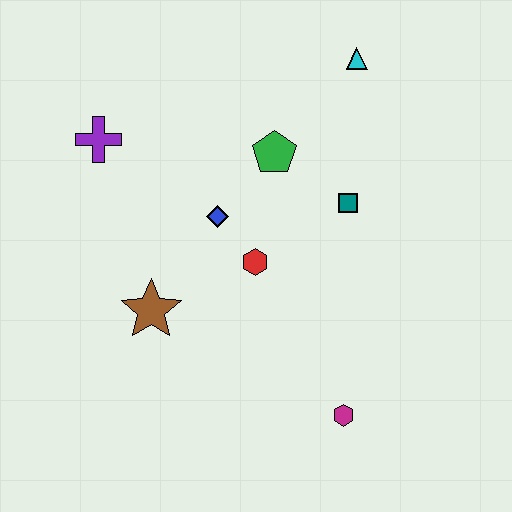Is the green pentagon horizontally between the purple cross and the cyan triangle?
Yes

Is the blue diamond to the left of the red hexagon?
Yes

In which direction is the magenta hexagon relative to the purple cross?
The magenta hexagon is below the purple cross.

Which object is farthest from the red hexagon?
The cyan triangle is farthest from the red hexagon.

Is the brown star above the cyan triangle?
No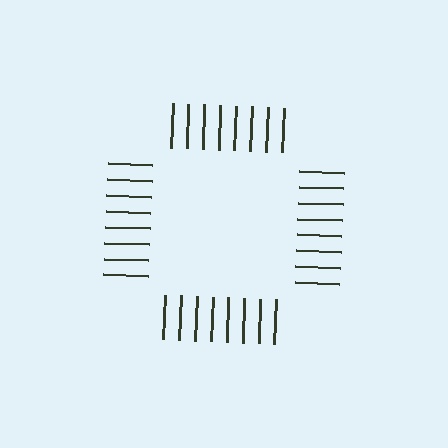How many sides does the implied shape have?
4 sides — the line-ends trace a square.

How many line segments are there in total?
32 — 8 along each of the 4 edges.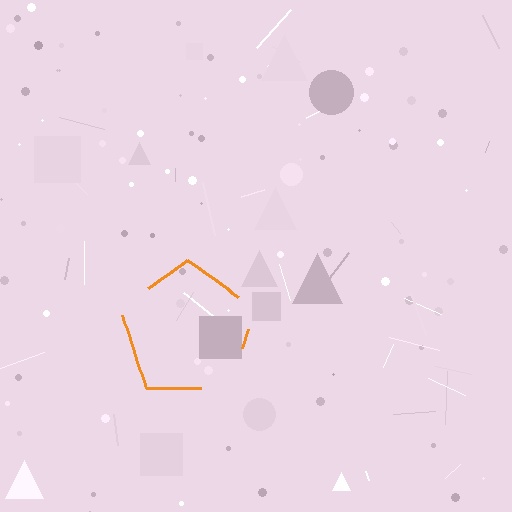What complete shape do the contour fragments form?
The contour fragments form a pentagon.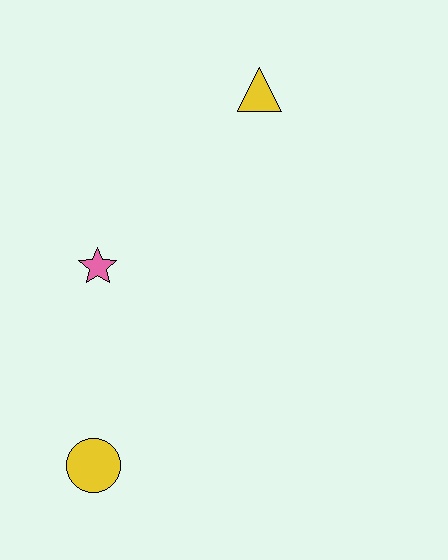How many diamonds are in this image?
There are no diamonds.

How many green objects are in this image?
There are no green objects.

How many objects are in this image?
There are 3 objects.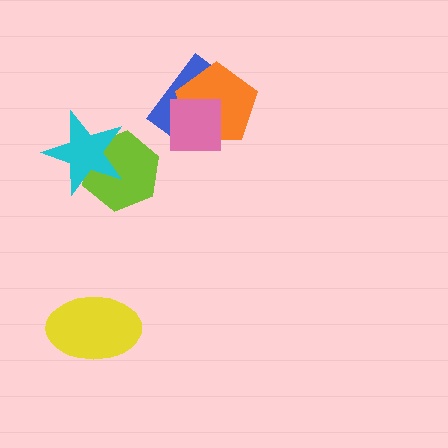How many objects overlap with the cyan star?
1 object overlaps with the cyan star.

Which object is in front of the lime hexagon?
The cyan star is in front of the lime hexagon.